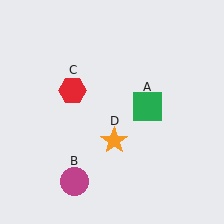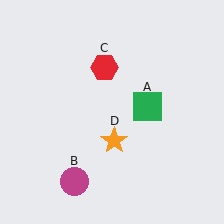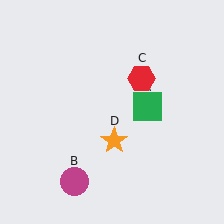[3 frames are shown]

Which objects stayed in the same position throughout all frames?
Green square (object A) and magenta circle (object B) and orange star (object D) remained stationary.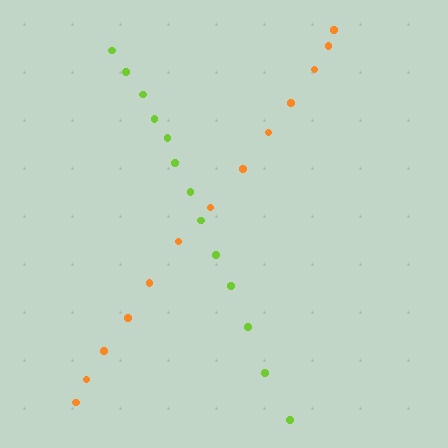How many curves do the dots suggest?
There are 2 distinct paths.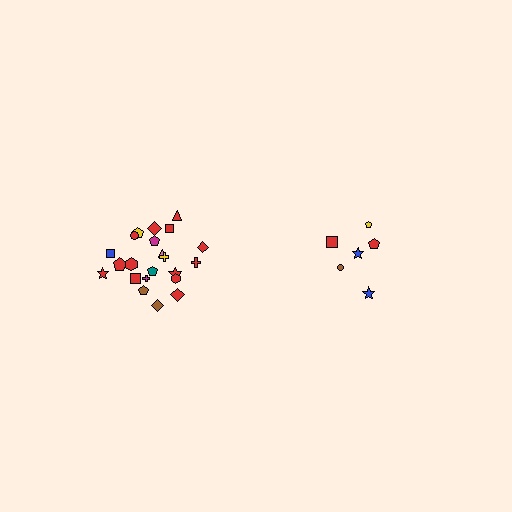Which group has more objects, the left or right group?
The left group.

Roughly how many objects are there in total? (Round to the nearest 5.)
Roughly 30 objects in total.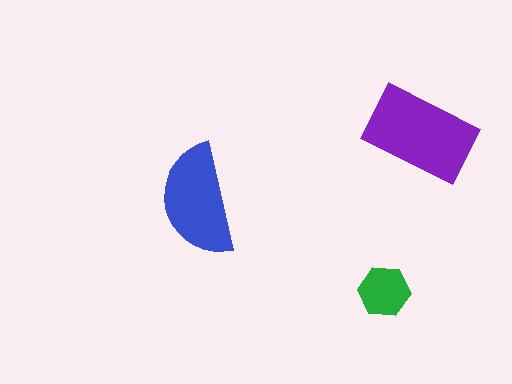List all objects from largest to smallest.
The purple rectangle, the blue semicircle, the green hexagon.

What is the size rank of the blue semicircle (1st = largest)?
2nd.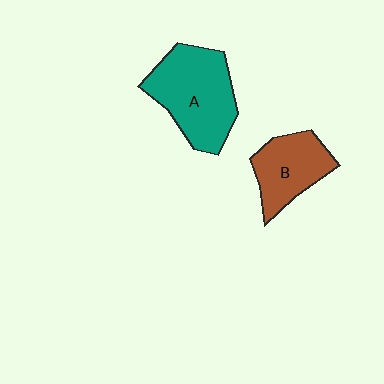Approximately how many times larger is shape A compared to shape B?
Approximately 1.5 times.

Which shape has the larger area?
Shape A (teal).